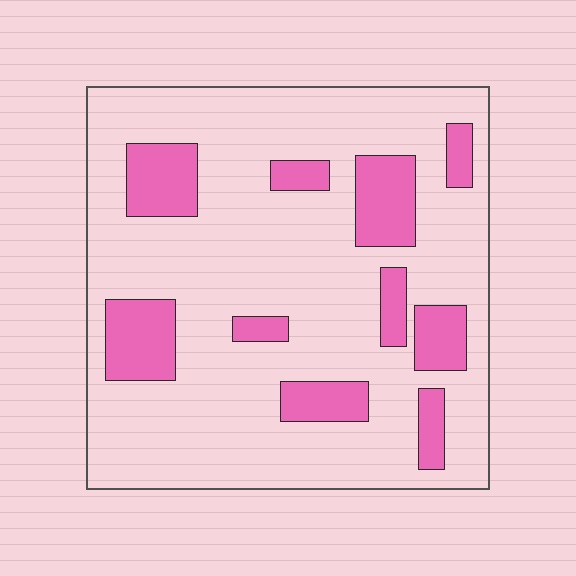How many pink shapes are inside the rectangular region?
10.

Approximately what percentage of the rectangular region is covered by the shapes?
Approximately 20%.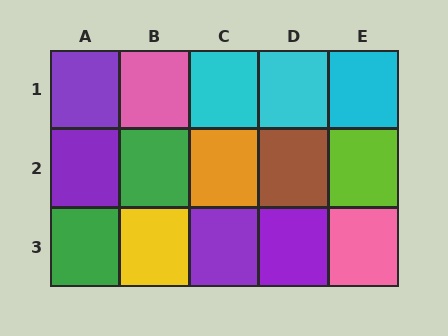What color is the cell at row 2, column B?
Green.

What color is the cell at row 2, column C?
Orange.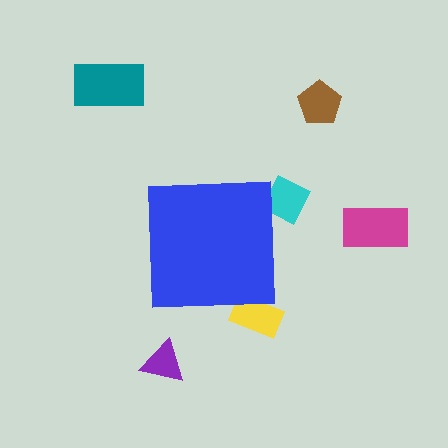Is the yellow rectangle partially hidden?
Yes, the yellow rectangle is partially hidden behind the blue square.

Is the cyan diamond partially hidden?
Yes, the cyan diamond is partially hidden behind the blue square.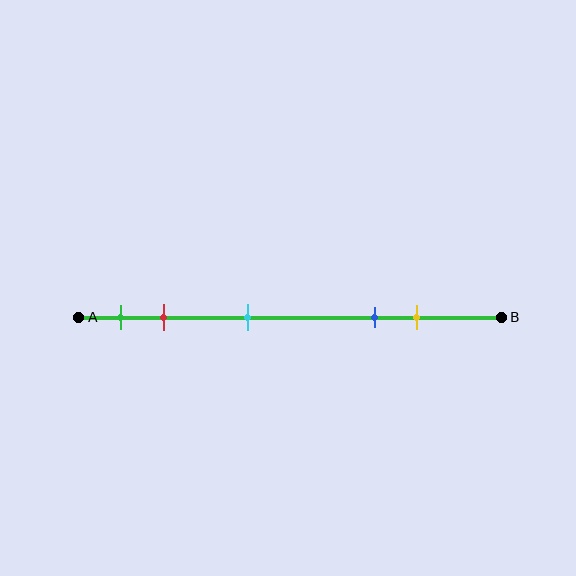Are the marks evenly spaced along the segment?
No, the marks are not evenly spaced.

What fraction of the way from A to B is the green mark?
The green mark is approximately 10% (0.1) of the way from A to B.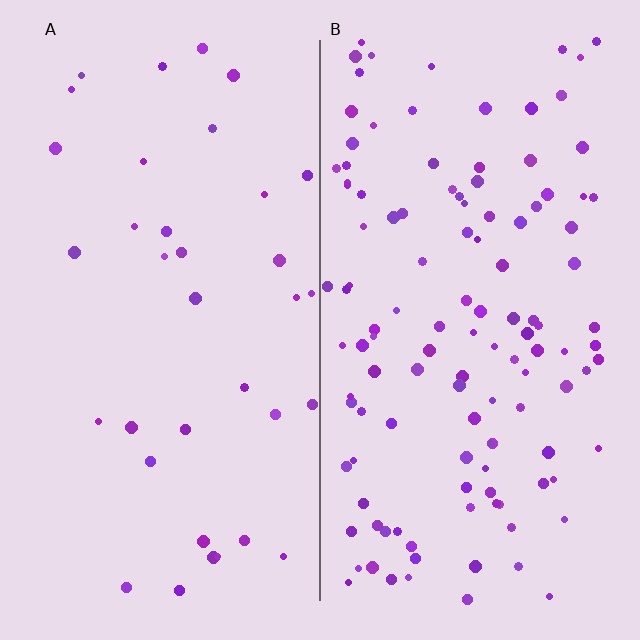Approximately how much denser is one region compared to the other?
Approximately 3.4× — region B over region A.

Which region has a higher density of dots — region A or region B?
B (the right).